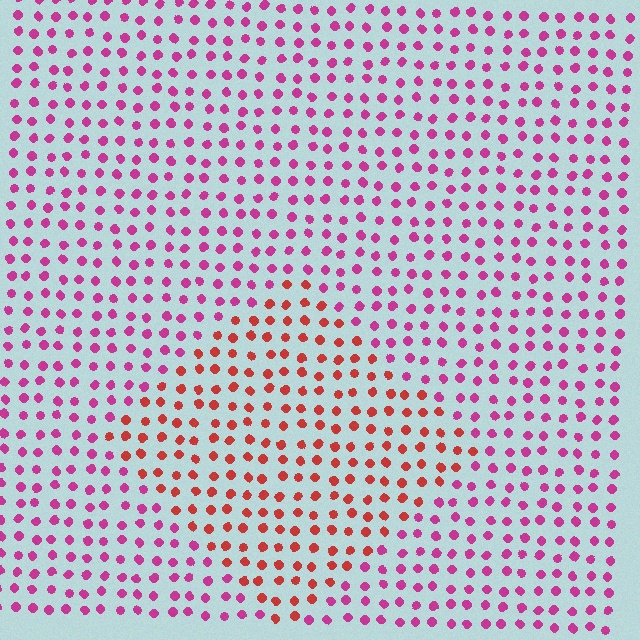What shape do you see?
I see a diamond.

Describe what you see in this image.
The image is filled with small magenta elements in a uniform arrangement. A diamond-shaped region is visible where the elements are tinted to a slightly different hue, forming a subtle color boundary.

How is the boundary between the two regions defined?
The boundary is defined purely by a slight shift in hue (about 40 degrees). Spacing, size, and orientation are identical on both sides.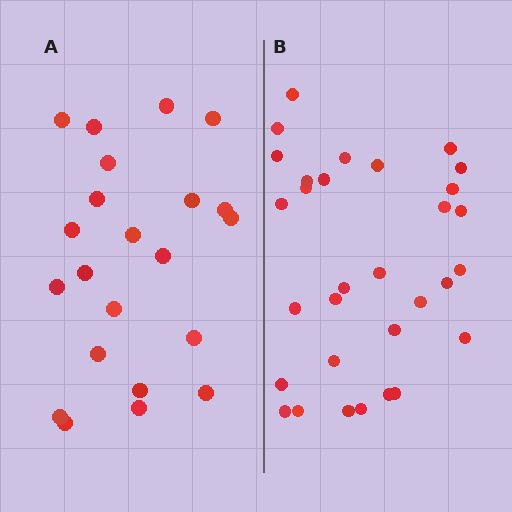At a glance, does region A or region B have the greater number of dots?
Region B (the right region) has more dots.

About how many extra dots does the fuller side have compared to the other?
Region B has roughly 8 or so more dots than region A.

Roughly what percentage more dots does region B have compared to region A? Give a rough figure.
About 40% more.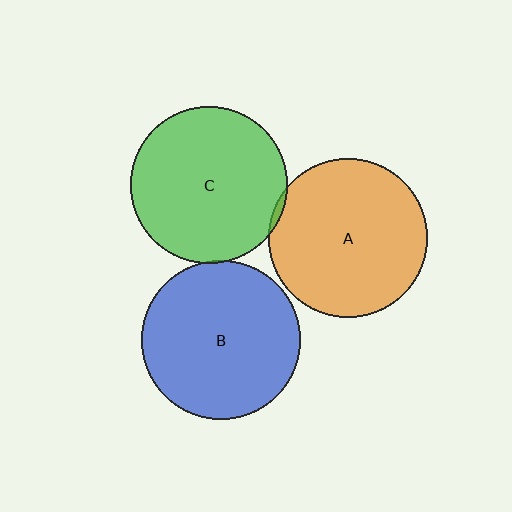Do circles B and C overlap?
Yes.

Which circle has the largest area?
Circle B (blue).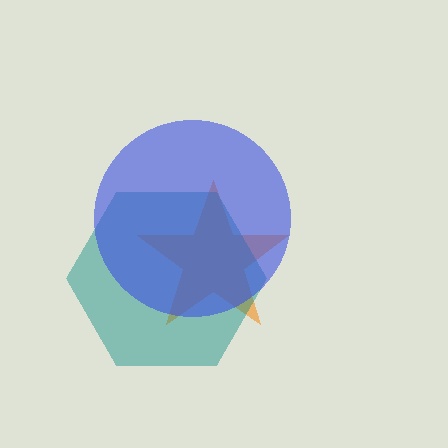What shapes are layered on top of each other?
The layered shapes are: an orange star, a teal hexagon, a blue circle.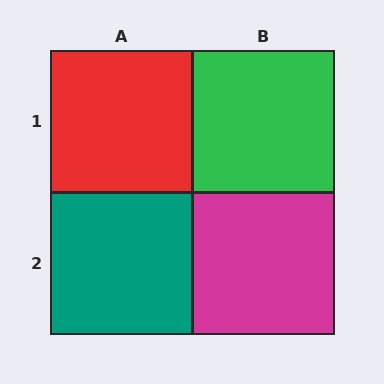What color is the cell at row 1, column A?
Red.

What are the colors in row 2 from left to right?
Teal, magenta.